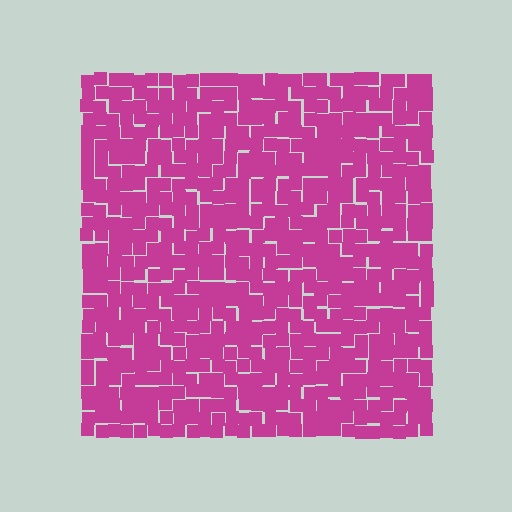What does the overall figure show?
The overall figure shows a square.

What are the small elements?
The small elements are squares.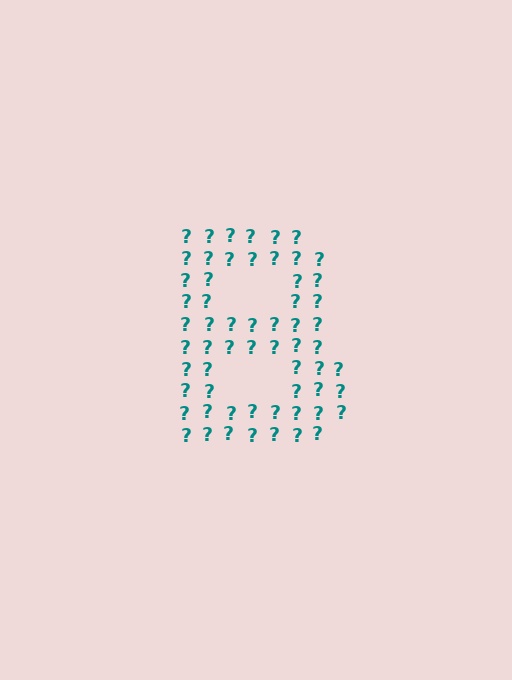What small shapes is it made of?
It is made of small question marks.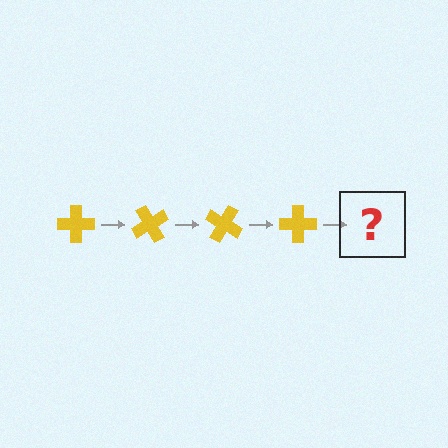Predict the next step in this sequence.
The next step is a yellow cross rotated 240 degrees.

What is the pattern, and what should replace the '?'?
The pattern is that the cross rotates 60 degrees each step. The '?' should be a yellow cross rotated 240 degrees.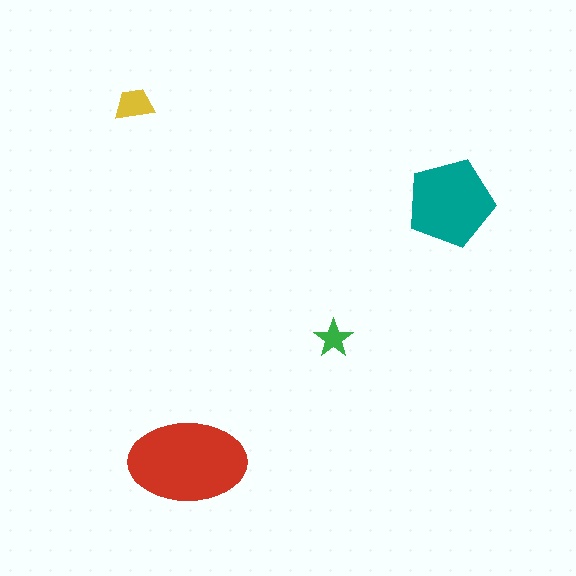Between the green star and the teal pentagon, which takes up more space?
The teal pentagon.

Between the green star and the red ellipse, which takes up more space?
The red ellipse.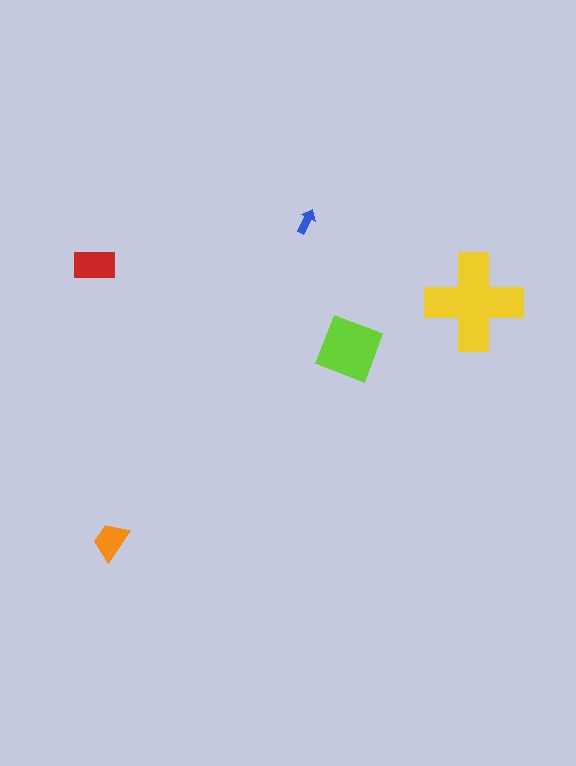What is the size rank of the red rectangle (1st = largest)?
3rd.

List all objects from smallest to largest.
The blue arrow, the orange trapezoid, the red rectangle, the lime square, the yellow cross.